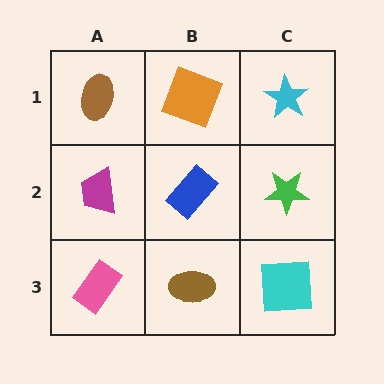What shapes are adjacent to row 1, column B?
A blue rectangle (row 2, column B), a brown ellipse (row 1, column A), a cyan star (row 1, column C).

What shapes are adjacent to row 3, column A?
A magenta trapezoid (row 2, column A), a brown ellipse (row 3, column B).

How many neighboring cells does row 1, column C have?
2.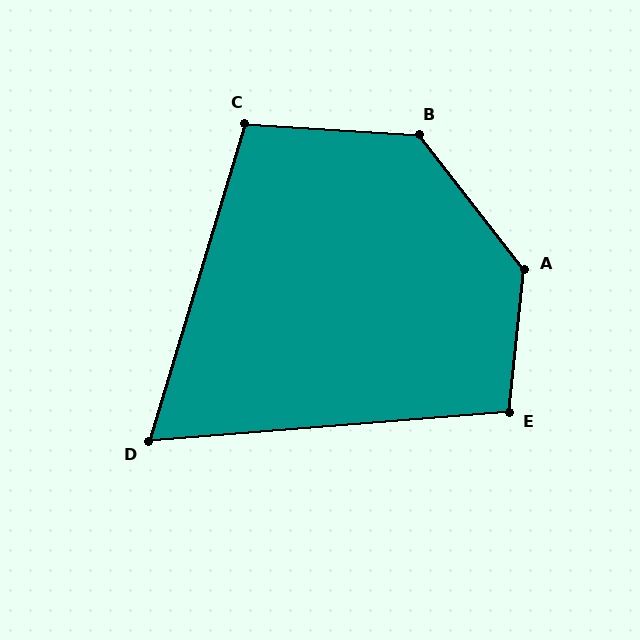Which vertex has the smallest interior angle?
D, at approximately 68 degrees.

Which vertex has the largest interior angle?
A, at approximately 136 degrees.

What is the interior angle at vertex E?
Approximately 101 degrees (obtuse).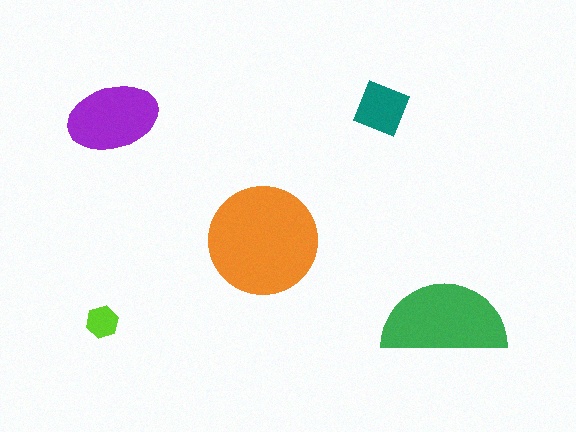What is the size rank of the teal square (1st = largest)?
4th.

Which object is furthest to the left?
The lime hexagon is leftmost.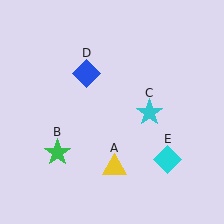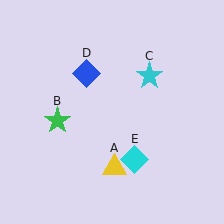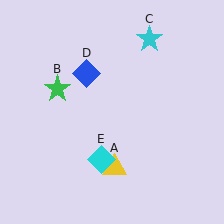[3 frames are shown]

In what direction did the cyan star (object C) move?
The cyan star (object C) moved up.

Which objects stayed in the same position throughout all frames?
Yellow triangle (object A) and blue diamond (object D) remained stationary.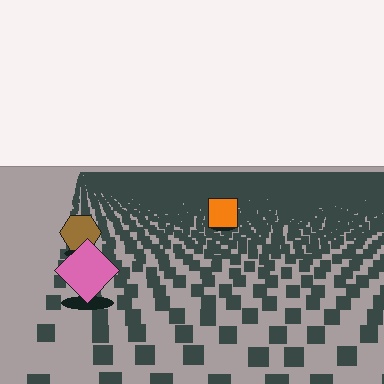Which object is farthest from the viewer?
The orange square is farthest from the viewer. It appears smaller and the ground texture around it is denser.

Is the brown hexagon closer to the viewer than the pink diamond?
No. The pink diamond is closer — you can tell from the texture gradient: the ground texture is coarser near it.